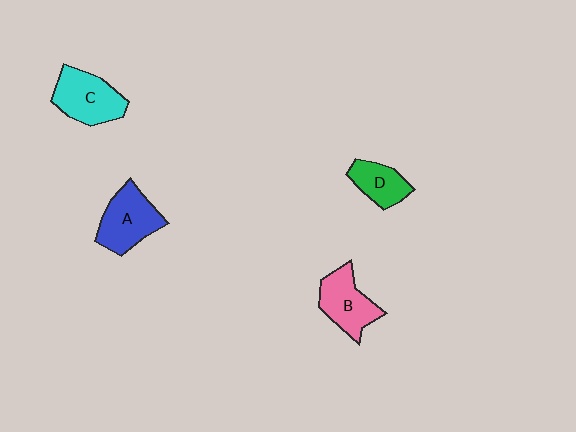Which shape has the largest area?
Shape A (blue).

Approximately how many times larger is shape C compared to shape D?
Approximately 1.5 times.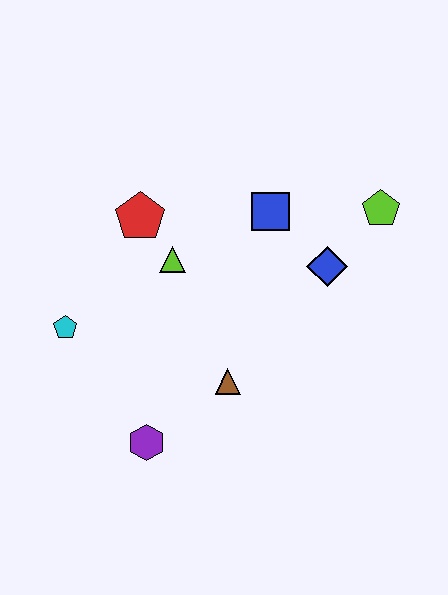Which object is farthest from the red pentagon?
The lime pentagon is farthest from the red pentagon.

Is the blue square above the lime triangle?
Yes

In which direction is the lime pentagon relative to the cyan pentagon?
The lime pentagon is to the right of the cyan pentagon.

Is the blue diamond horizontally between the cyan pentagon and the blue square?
No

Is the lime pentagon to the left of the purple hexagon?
No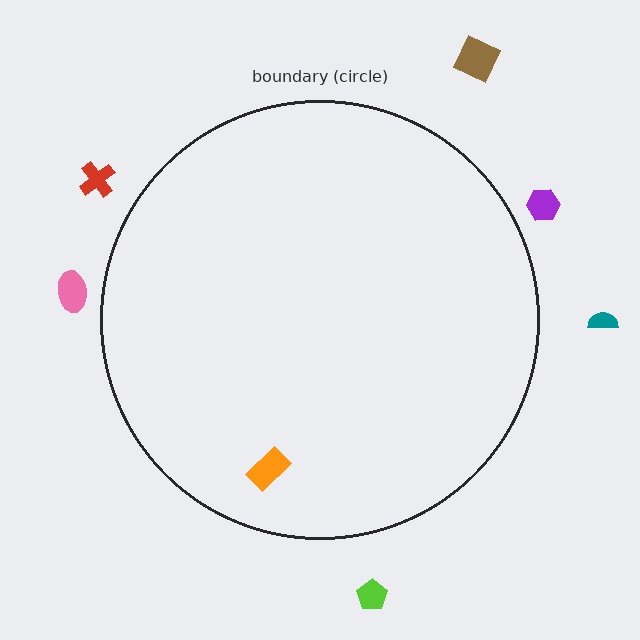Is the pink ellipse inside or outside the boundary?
Outside.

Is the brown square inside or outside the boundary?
Outside.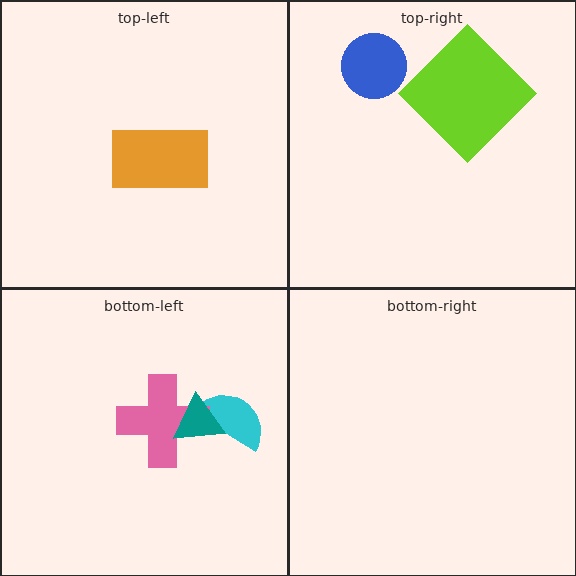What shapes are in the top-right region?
The lime diamond, the blue circle.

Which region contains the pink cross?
The bottom-left region.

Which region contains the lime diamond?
The top-right region.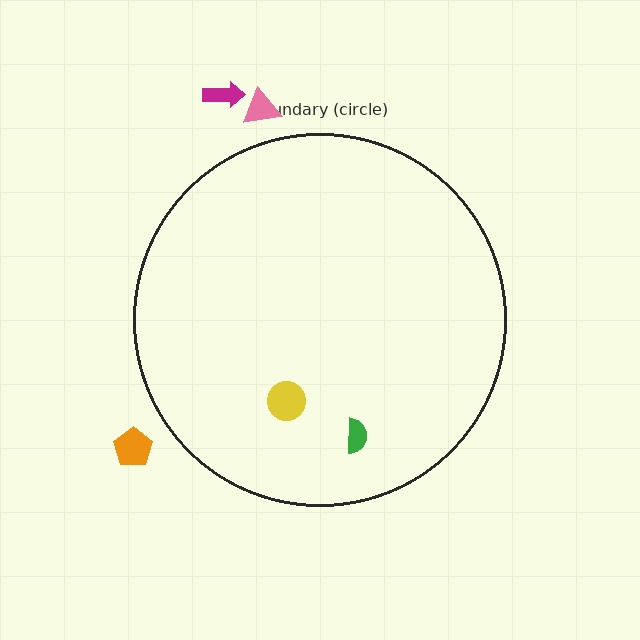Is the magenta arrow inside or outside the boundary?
Outside.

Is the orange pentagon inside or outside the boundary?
Outside.